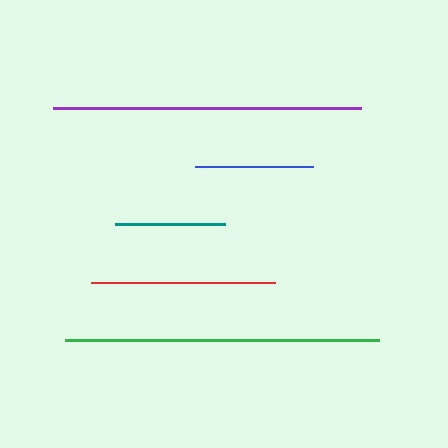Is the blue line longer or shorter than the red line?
The red line is longer than the blue line.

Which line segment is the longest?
The green line is the longest at approximately 314 pixels.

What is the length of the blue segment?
The blue segment is approximately 118 pixels long.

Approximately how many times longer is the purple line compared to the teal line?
The purple line is approximately 2.8 times the length of the teal line.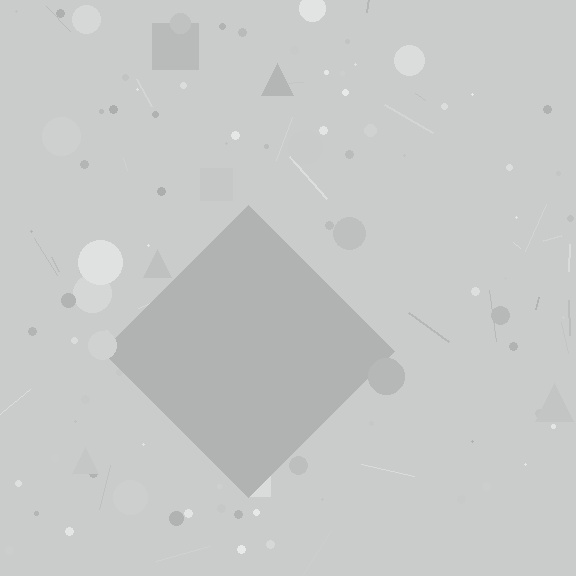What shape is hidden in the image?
A diamond is hidden in the image.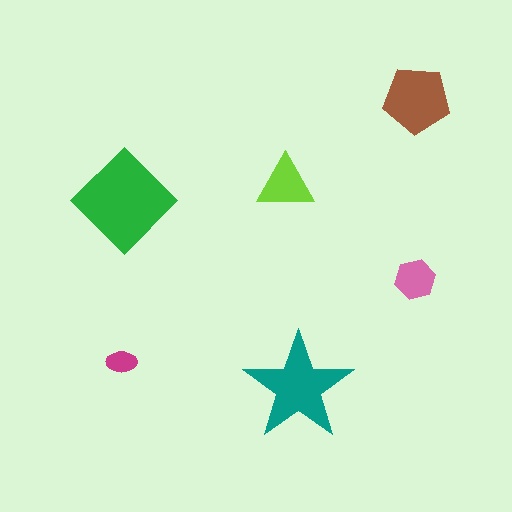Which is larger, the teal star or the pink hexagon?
The teal star.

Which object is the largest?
The green diamond.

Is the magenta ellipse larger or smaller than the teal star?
Smaller.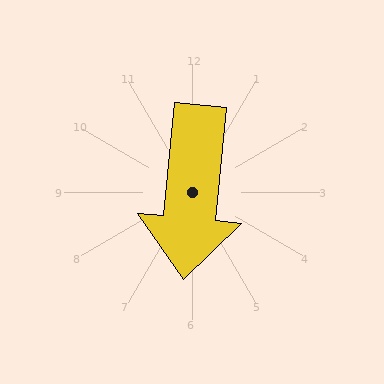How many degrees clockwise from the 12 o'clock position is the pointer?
Approximately 186 degrees.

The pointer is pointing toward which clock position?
Roughly 6 o'clock.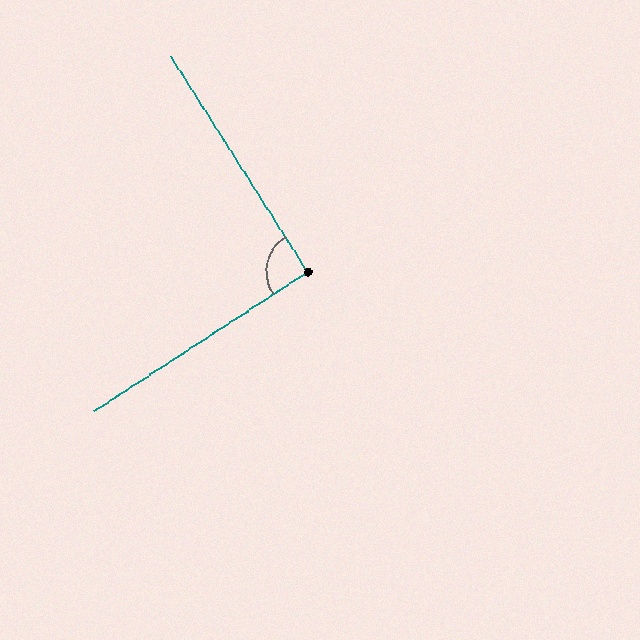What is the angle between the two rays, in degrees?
Approximately 91 degrees.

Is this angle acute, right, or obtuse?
It is approximately a right angle.